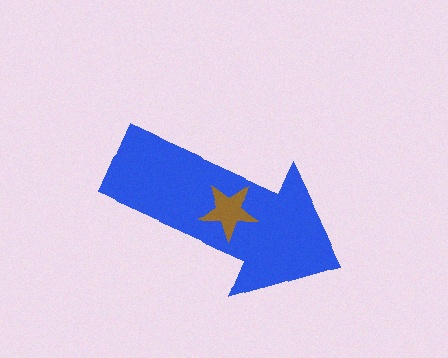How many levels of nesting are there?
2.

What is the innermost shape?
The brown star.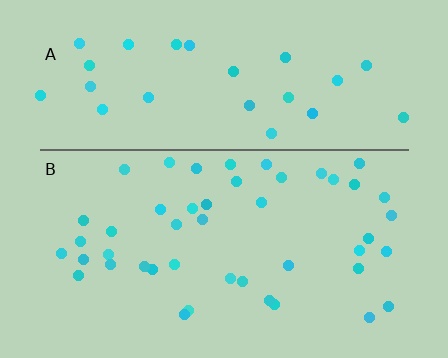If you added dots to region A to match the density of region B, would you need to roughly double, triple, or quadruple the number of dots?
Approximately double.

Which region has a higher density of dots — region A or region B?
B (the bottom).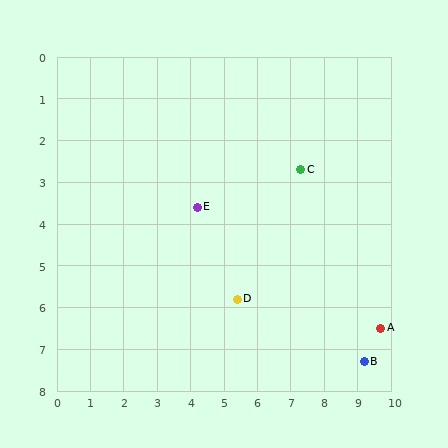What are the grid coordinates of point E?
Point E is at approximately (4.2, 3.6).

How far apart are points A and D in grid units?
Points A and D are about 4.4 grid units apart.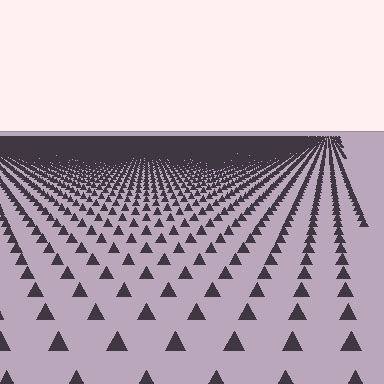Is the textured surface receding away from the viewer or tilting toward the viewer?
The surface is receding away from the viewer. Texture elements get smaller and denser toward the top.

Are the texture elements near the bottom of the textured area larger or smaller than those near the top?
Larger. Near the bottom, elements are closer to the viewer and appear at a bigger on-screen size.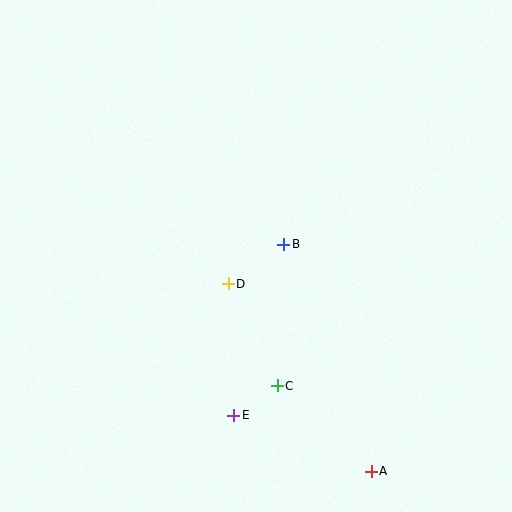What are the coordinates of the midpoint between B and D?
The midpoint between B and D is at (256, 264).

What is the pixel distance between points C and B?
The distance between C and B is 142 pixels.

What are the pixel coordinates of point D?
Point D is at (228, 284).